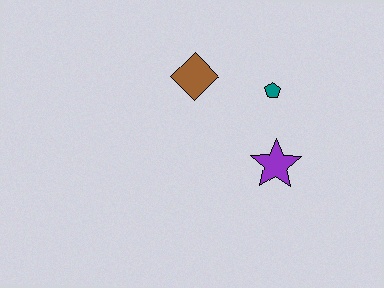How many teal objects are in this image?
There is 1 teal object.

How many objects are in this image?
There are 3 objects.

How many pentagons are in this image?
There is 1 pentagon.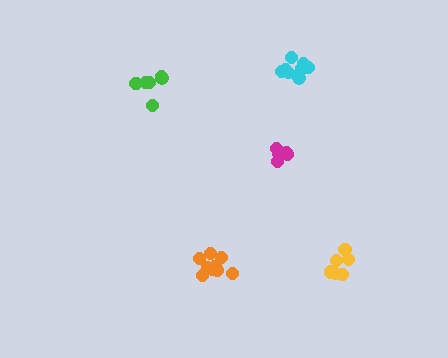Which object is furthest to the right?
The yellow cluster is rightmost.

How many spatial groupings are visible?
There are 5 spatial groupings.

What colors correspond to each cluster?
The clusters are colored: cyan, magenta, orange, yellow, green.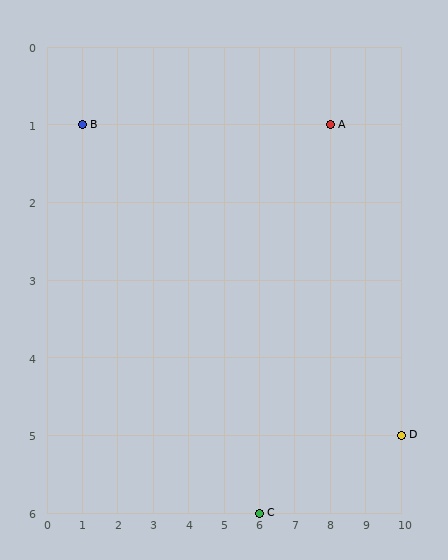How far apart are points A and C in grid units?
Points A and C are 2 columns and 5 rows apart (about 5.4 grid units diagonally).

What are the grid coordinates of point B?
Point B is at grid coordinates (1, 1).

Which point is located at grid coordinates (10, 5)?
Point D is at (10, 5).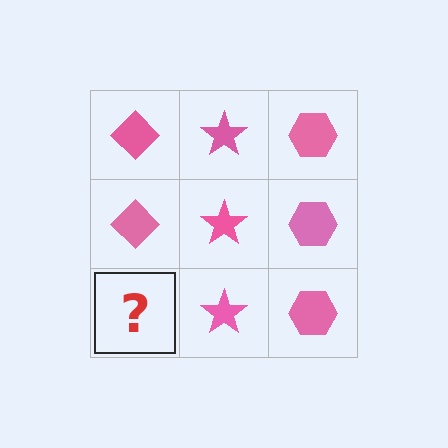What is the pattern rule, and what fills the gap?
The rule is that each column has a consistent shape. The gap should be filled with a pink diamond.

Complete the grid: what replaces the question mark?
The question mark should be replaced with a pink diamond.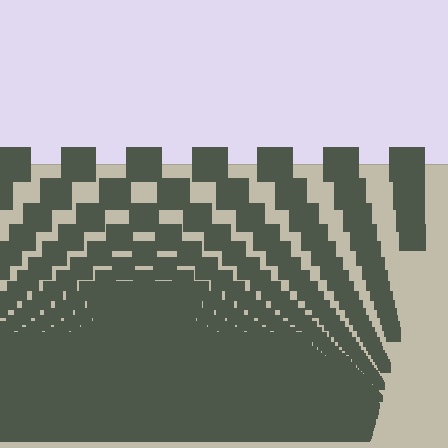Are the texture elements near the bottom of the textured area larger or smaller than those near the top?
Smaller. The gradient is inverted — elements near the bottom are smaller and denser.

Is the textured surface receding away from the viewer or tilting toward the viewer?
The surface appears to tilt toward the viewer. Texture elements get larger and sparser toward the top.